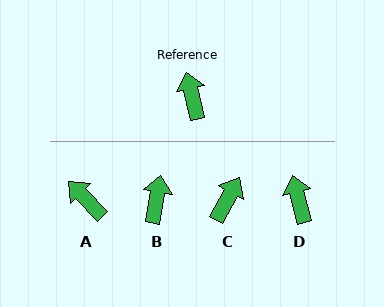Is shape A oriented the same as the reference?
No, it is off by about 30 degrees.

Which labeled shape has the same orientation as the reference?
D.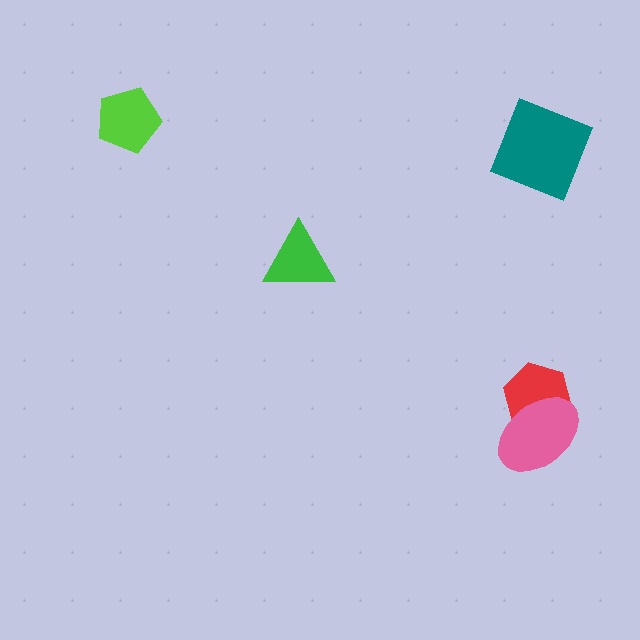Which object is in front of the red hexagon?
The pink ellipse is in front of the red hexagon.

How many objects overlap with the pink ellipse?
1 object overlaps with the pink ellipse.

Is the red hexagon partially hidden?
Yes, it is partially covered by another shape.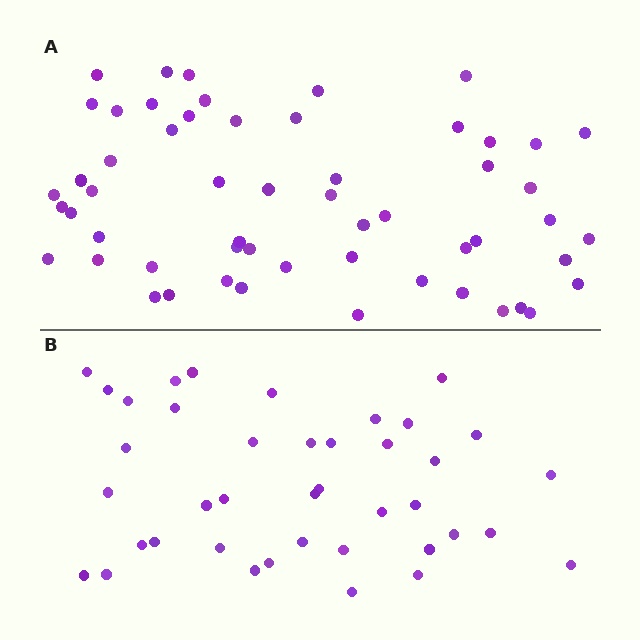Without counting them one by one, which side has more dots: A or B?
Region A (the top region) has more dots.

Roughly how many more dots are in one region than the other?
Region A has approximately 15 more dots than region B.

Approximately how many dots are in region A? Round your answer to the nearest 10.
About 60 dots. (The exact count is 56, which rounds to 60.)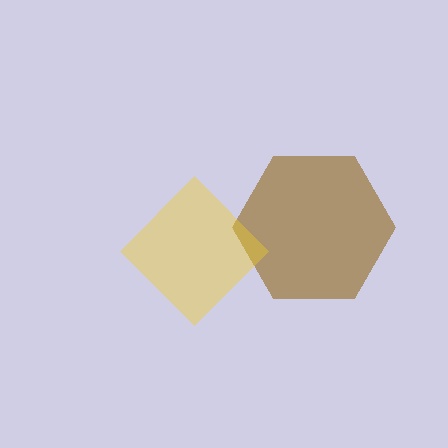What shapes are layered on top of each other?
The layered shapes are: a brown hexagon, a yellow diamond.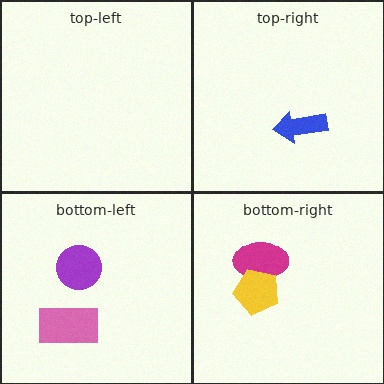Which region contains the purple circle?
The bottom-left region.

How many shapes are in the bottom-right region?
2.